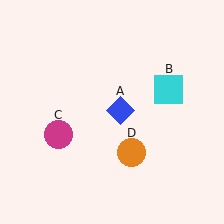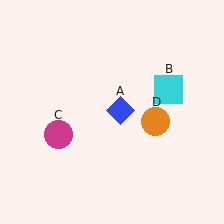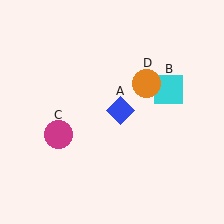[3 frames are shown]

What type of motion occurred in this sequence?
The orange circle (object D) rotated counterclockwise around the center of the scene.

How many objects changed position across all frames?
1 object changed position: orange circle (object D).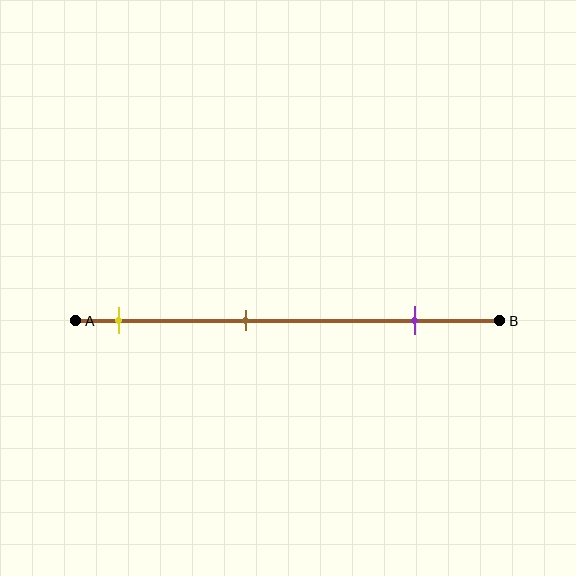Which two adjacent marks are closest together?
The yellow and brown marks are the closest adjacent pair.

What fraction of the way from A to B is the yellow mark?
The yellow mark is approximately 10% (0.1) of the way from A to B.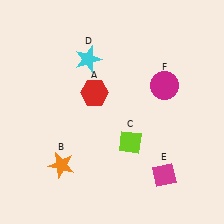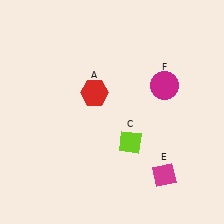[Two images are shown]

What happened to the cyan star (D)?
The cyan star (D) was removed in Image 2. It was in the top-left area of Image 1.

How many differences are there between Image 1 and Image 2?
There are 2 differences between the two images.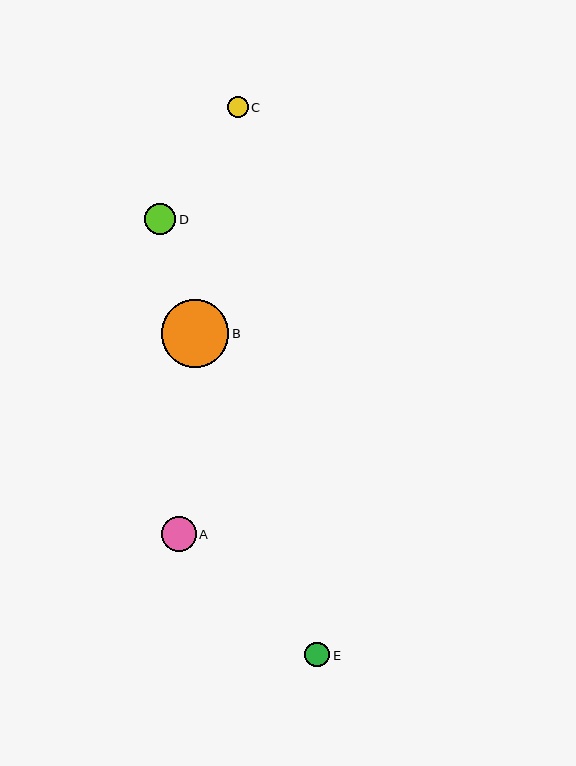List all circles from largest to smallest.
From largest to smallest: B, A, D, E, C.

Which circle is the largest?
Circle B is the largest with a size of approximately 67 pixels.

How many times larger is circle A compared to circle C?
Circle A is approximately 1.7 times the size of circle C.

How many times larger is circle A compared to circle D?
Circle A is approximately 1.1 times the size of circle D.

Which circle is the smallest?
Circle C is the smallest with a size of approximately 21 pixels.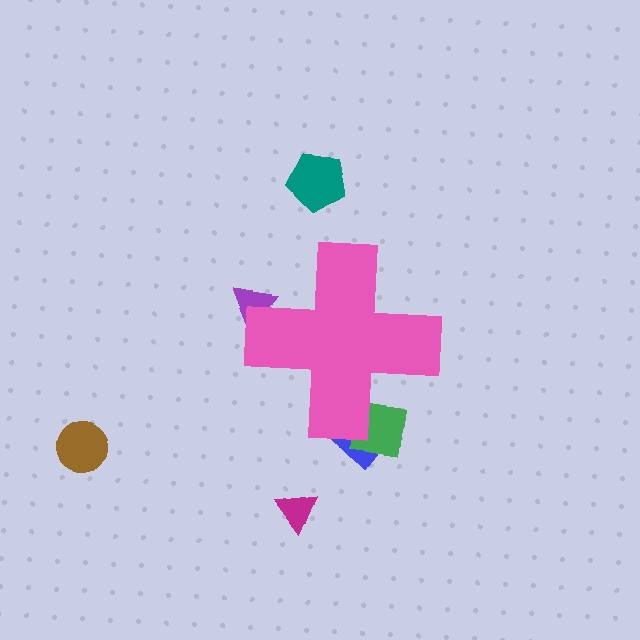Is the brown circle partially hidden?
No, the brown circle is fully visible.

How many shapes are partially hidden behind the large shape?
3 shapes are partially hidden.